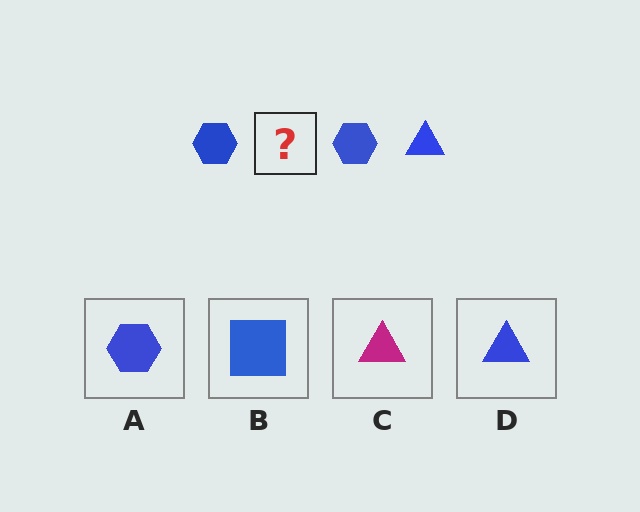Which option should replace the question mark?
Option D.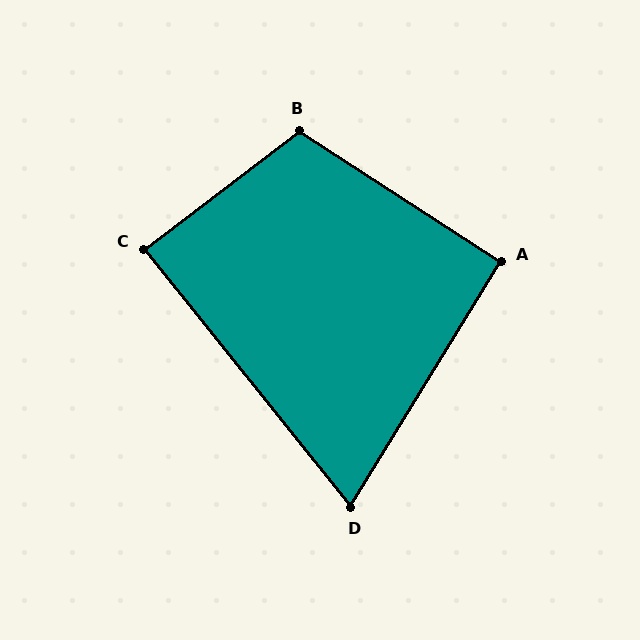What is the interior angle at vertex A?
Approximately 92 degrees (approximately right).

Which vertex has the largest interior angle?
B, at approximately 110 degrees.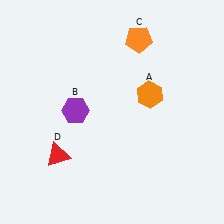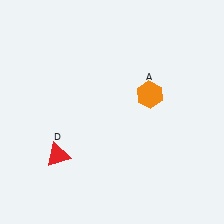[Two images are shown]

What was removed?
The purple hexagon (B), the orange pentagon (C) were removed in Image 2.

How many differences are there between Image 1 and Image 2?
There are 2 differences between the two images.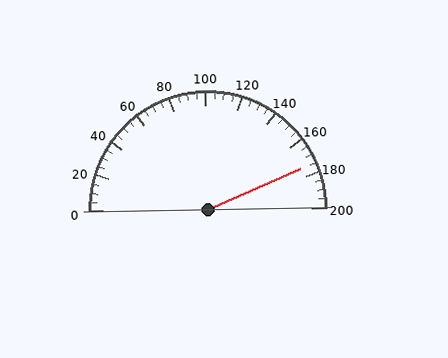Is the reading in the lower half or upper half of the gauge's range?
The reading is in the upper half of the range (0 to 200).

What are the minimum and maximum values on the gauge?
The gauge ranges from 0 to 200.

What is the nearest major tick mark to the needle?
The nearest major tick mark is 180.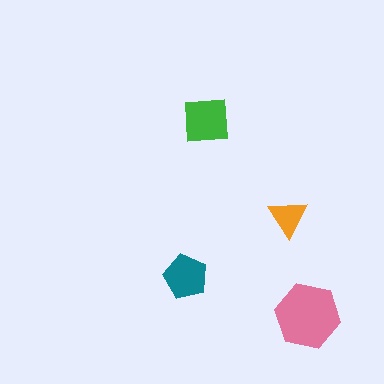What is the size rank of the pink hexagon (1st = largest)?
1st.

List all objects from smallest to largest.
The orange triangle, the teal pentagon, the green square, the pink hexagon.